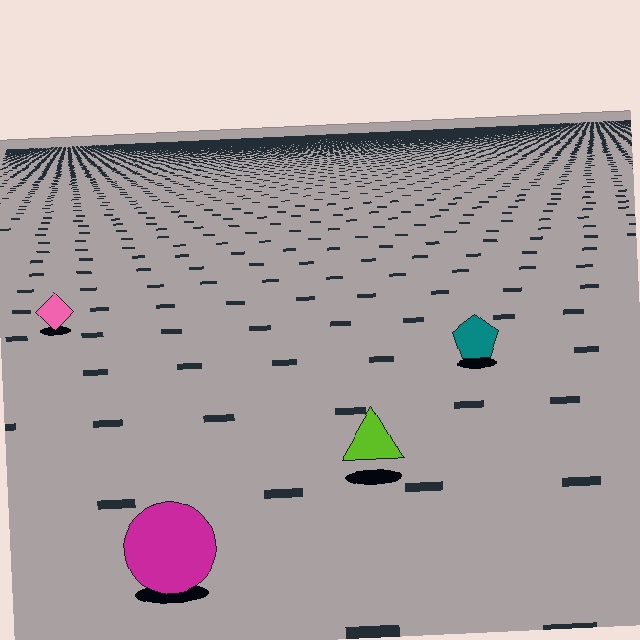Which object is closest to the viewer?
The magenta circle is closest. The texture marks near it are larger and more spread out.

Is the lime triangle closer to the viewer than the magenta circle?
No. The magenta circle is closer — you can tell from the texture gradient: the ground texture is coarser near it.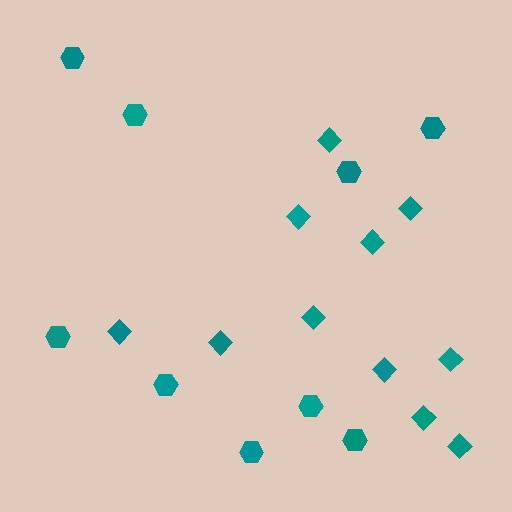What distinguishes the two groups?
There are 2 groups: one group of diamonds (11) and one group of hexagons (9).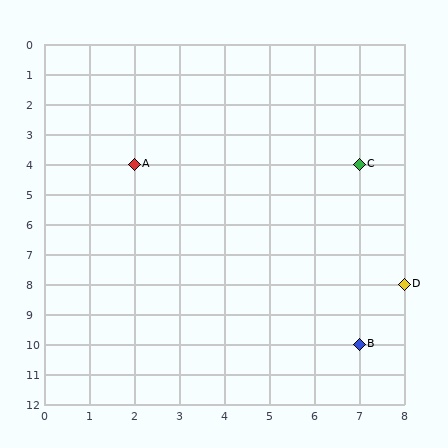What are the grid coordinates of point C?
Point C is at grid coordinates (7, 4).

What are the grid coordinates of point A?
Point A is at grid coordinates (2, 4).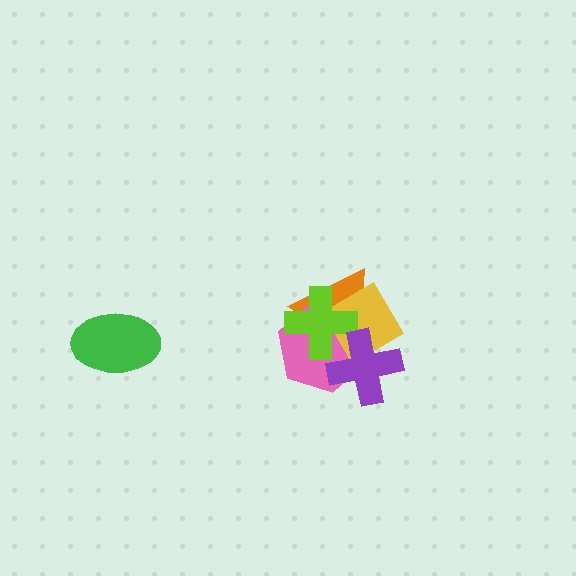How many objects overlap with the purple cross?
4 objects overlap with the purple cross.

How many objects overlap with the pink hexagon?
4 objects overlap with the pink hexagon.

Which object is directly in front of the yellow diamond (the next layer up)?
The lime cross is directly in front of the yellow diamond.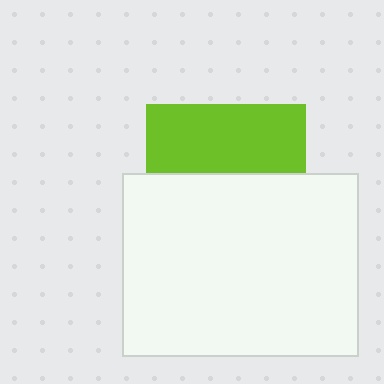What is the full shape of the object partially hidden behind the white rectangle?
The partially hidden object is a lime square.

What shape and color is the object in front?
The object in front is a white rectangle.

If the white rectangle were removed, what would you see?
You would see the complete lime square.